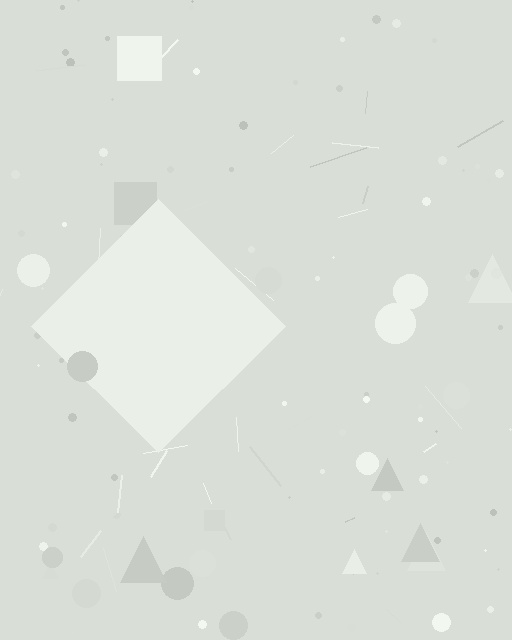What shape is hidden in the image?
A diamond is hidden in the image.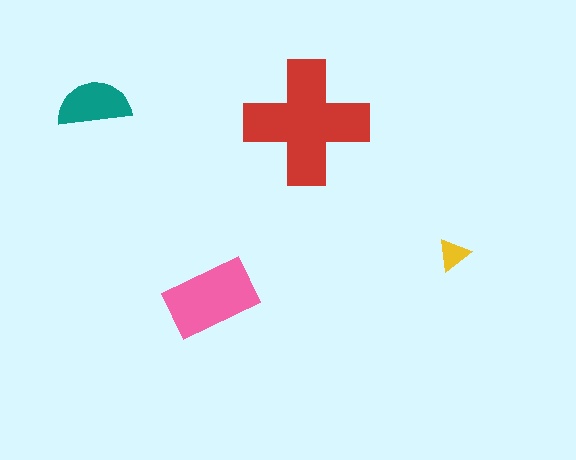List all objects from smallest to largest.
The yellow triangle, the teal semicircle, the pink rectangle, the red cross.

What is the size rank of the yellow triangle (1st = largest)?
4th.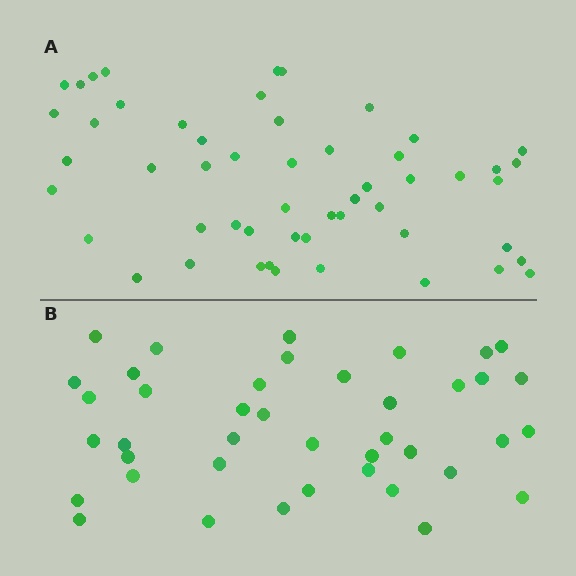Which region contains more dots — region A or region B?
Region A (the top region) has more dots.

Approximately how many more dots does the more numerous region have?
Region A has roughly 12 or so more dots than region B.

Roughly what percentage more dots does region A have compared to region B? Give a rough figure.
About 30% more.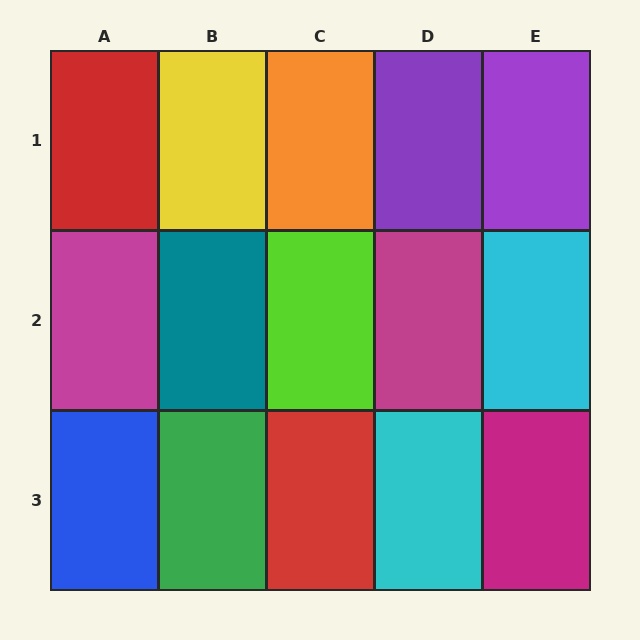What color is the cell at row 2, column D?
Magenta.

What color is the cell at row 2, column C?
Lime.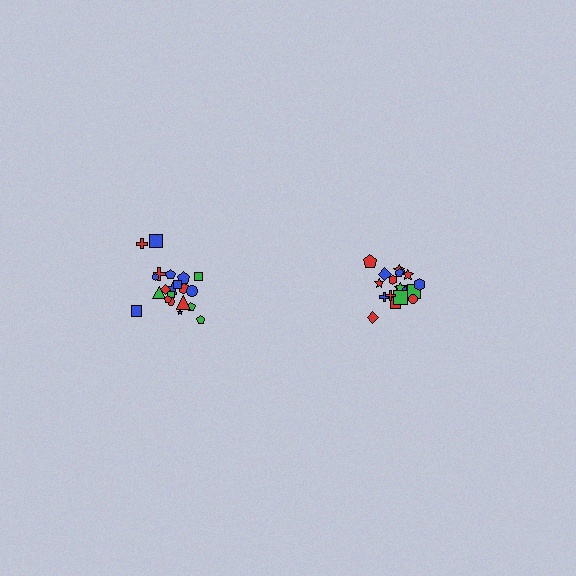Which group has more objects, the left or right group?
The left group.